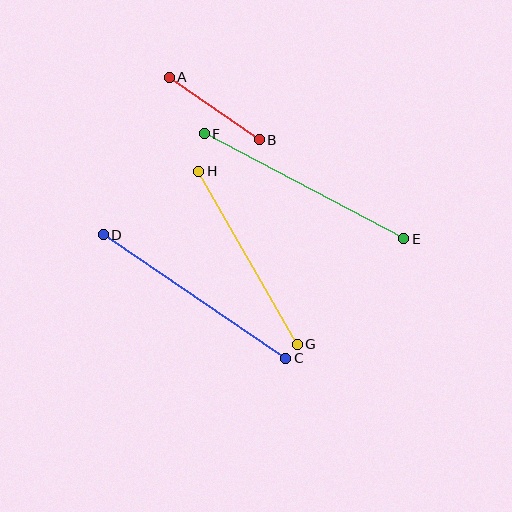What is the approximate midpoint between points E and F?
The midpoint is at approximately (304, 186) pixels.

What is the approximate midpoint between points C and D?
The midpoint is at approximately (194, 297) pixels.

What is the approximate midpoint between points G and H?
The midpoint is at approximately (248, 258) pixels.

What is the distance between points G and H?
The distance is approximately 199 pixels.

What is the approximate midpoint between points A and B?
The midpoint is at approximately (214, 108) pixels.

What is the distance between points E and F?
The distance is approximately 225 pixels.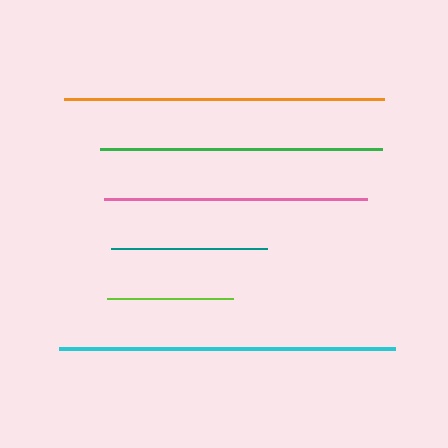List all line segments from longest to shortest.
From longest to shortest: cyan, orange, green, pink, teal, lime.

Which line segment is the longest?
The cyan line is the longest at approximately 337 pixels.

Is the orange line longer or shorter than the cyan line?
The cyan line is longer than the orange line.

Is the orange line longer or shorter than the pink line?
The orange line is longer than the pink line.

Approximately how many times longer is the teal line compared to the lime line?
The teal line is approximately 1.2 times the length of the lime line.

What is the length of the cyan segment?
The cyan segment is approximately 337 pixels long.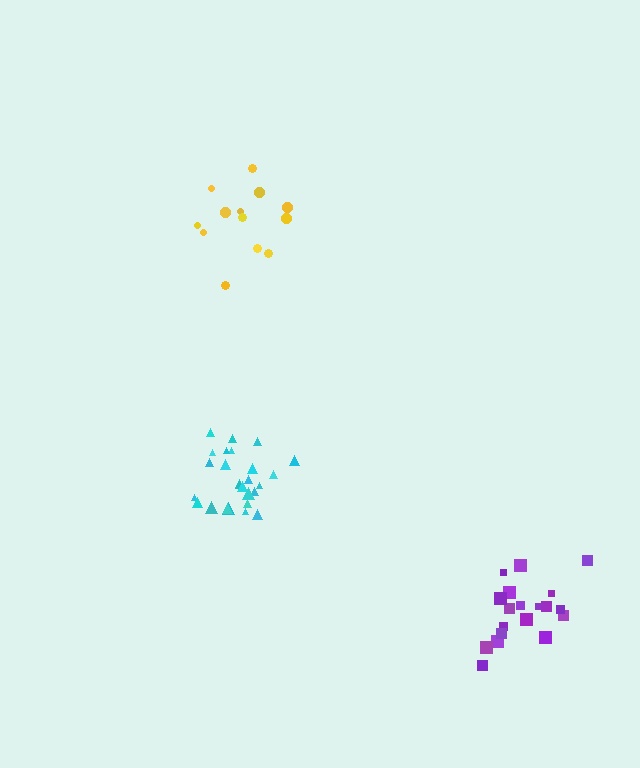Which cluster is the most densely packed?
Cyan.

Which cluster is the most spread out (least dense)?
Yellow.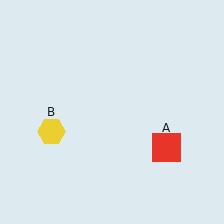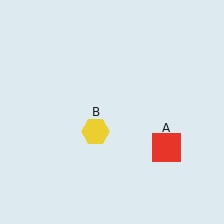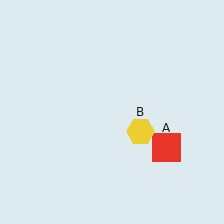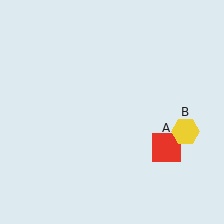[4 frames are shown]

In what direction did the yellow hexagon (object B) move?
The yellow hexagon (object B) moved right.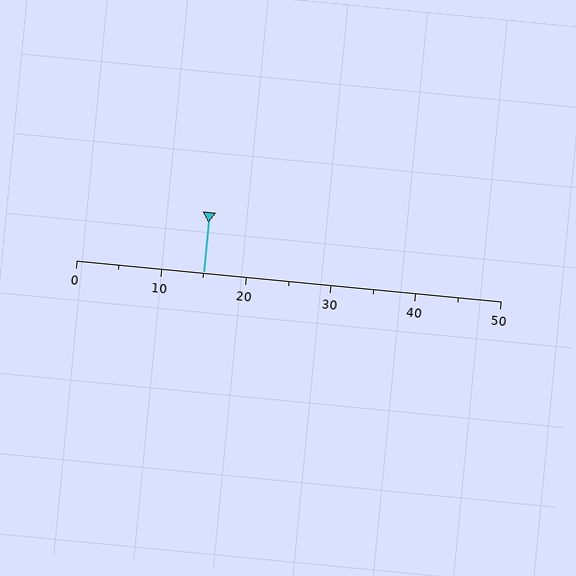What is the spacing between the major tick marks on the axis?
The major ticks are spaced 10 apart.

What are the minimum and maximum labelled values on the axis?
The axis runs from 0 to 50.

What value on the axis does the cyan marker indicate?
The marker indicates approximately 15.